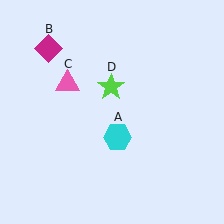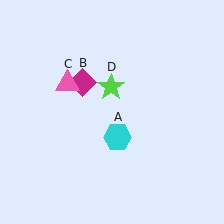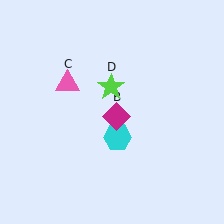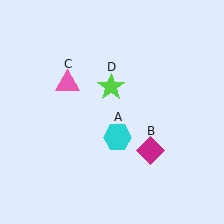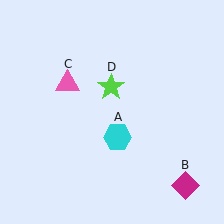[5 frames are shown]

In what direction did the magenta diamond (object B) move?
The magenta diamond (object B) moved down and to the right.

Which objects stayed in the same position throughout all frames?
Cyan hexagon (object A) and pink triangle (object C) and lime star (object D) remained stationary.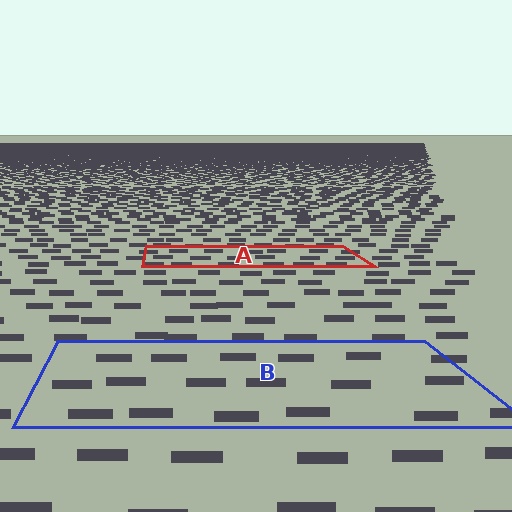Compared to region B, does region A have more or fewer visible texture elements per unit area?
Region A has more texture elements per unit area — they are packed more densely because it is farther away.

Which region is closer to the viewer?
Region B is closer. The texture elements there are larger and more spread out.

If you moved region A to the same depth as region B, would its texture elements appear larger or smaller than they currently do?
They would appear larger. At a closer depth, the same texture elements are projected at a bigger on-screen size.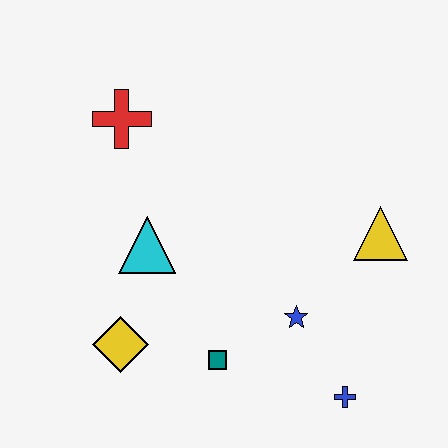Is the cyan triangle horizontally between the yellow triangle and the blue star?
No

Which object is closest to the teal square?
The blue star is closest to the teal square.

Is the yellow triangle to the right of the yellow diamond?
Yes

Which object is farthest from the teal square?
The red cross is farthest from the teal square.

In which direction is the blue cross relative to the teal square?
The blue cross is to the right of the teal square.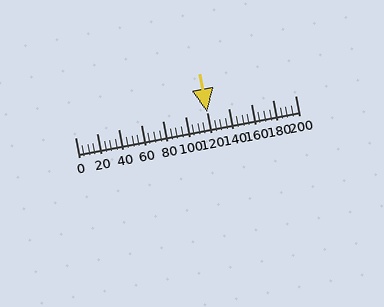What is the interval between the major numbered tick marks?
The major tick marks are spaced 20 units apart.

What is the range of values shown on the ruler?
The ruler shows values from 0 to 200.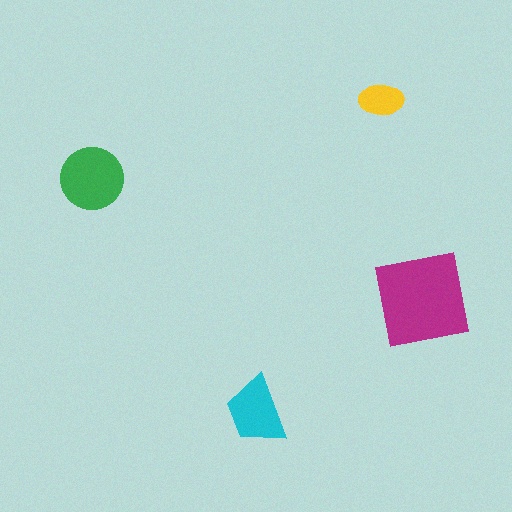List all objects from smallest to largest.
The yellow ellipse, the cyan trapezoid, the green circle, the magenta square.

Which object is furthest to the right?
The magenta square is rightmost.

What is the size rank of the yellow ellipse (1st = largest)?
4th.